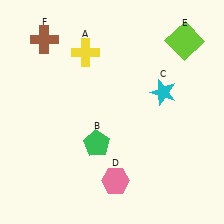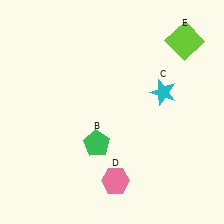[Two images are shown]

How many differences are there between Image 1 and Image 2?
There are 2 differences between the two images.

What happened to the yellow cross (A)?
The yellow cross (A) was removed in Image 2. It was in the top-left area of Image 1.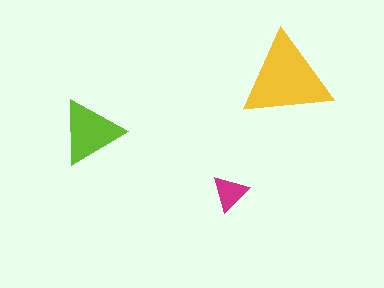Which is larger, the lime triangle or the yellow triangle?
The yellow one.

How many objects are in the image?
There are 3 objects in the image.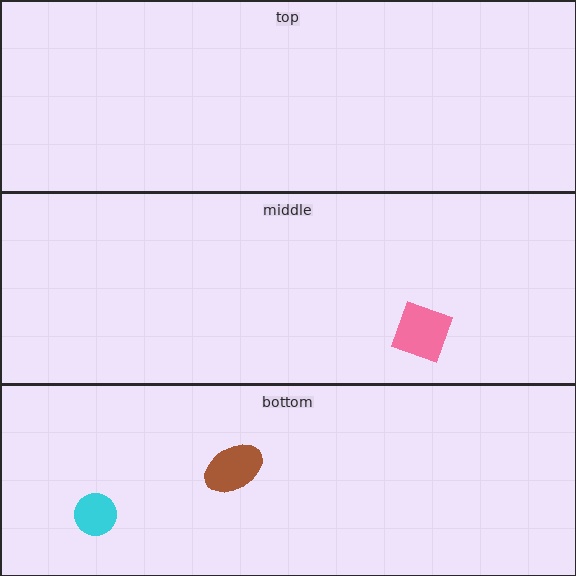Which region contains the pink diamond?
The middle region.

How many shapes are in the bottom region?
2.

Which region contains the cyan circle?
The bottom region.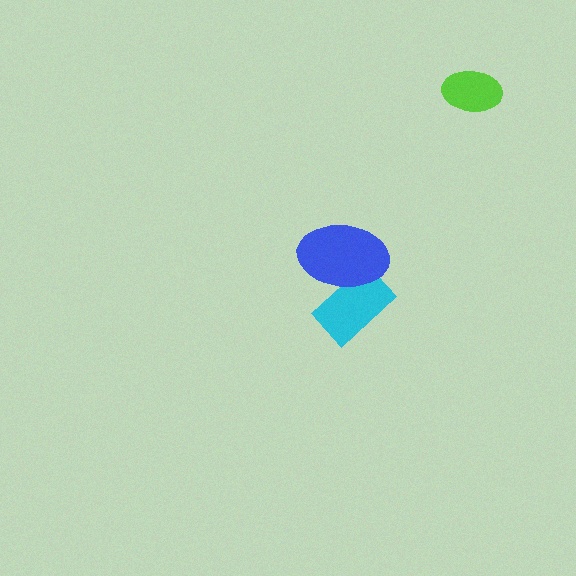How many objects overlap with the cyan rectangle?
1 object overlaps with the cyan rectangle.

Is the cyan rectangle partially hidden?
Yes, it is partially covered by another shape.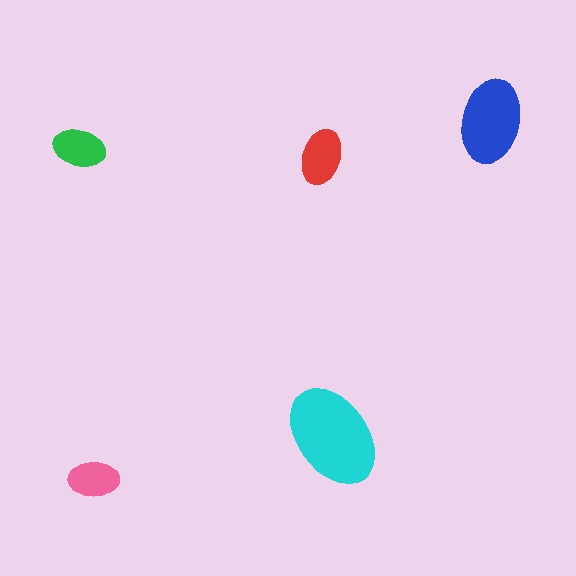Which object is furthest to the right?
The blue ellipse is rightmost.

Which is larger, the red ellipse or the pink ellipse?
The red one.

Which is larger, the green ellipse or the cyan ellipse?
The cyan one.